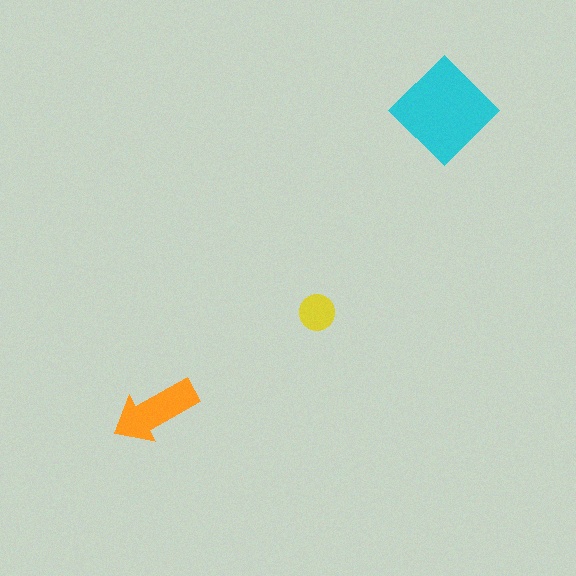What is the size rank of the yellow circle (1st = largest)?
3rd.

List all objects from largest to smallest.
The cyan diamond, the orange arrow, the yellow circle.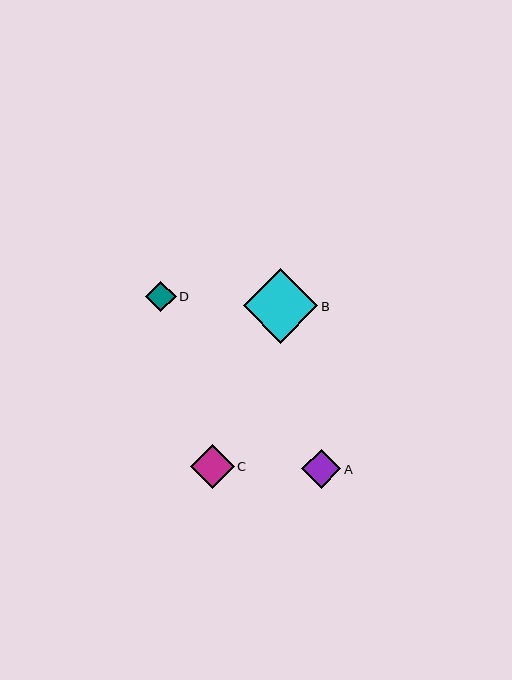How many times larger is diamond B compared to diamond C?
Diamond B is approximately 1.7 times the size of diamond C.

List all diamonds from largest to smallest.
From largest to smallest: B, C, A, D.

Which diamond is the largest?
Diamond B is the largest with a size of approximately 75 pixels.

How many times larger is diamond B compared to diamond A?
Diamond B is approximately 1.9 times the size of diamond A.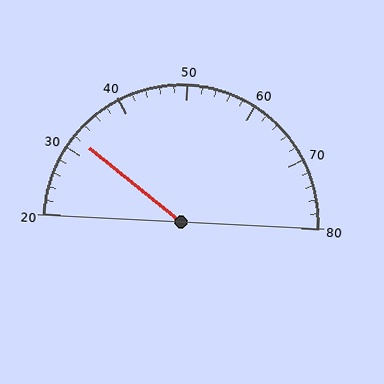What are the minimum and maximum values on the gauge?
The gauge ranges from 20 to 80.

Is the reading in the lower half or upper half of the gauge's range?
The reading is in the lower half of the range (20 to 80).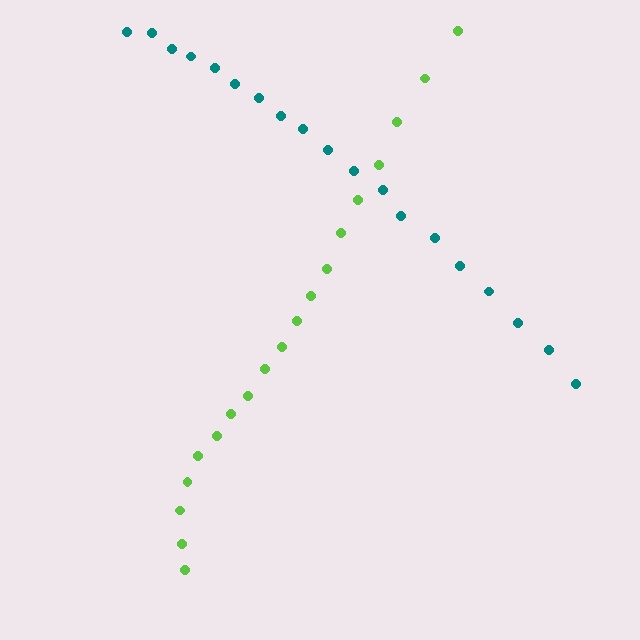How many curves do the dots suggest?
There are 2 distinct paths.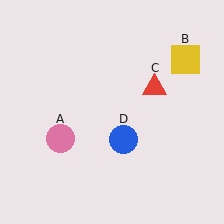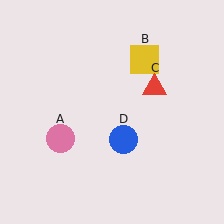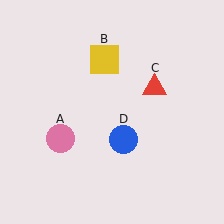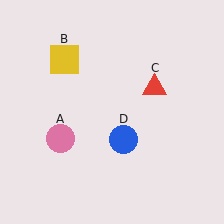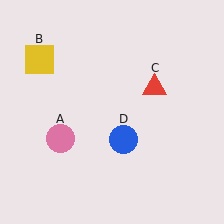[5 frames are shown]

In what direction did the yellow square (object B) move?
The yellow square (object B) moved left.